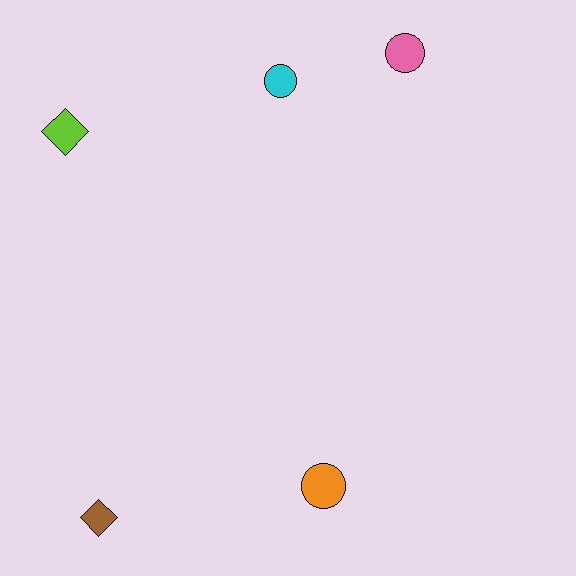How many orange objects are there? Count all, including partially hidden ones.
There is 1 orange object.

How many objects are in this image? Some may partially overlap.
There are 5 objects.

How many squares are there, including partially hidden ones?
There are no squares.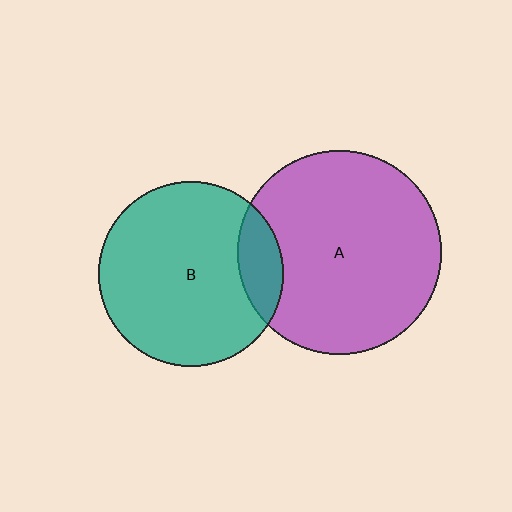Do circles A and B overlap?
Yes.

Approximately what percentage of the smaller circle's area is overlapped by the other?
Approximately 15%.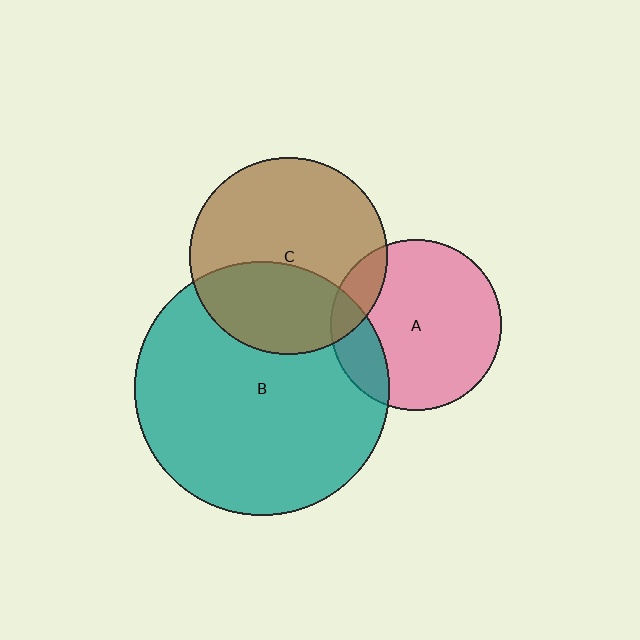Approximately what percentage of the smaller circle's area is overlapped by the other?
Approximately 20%.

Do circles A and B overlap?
Yes.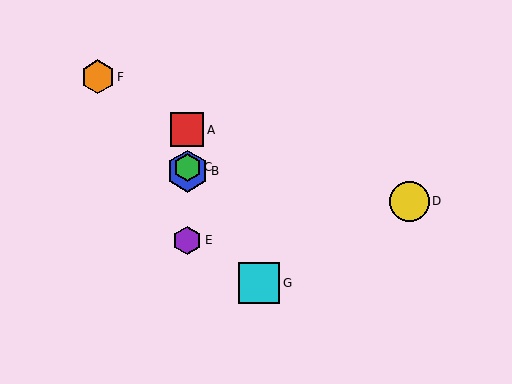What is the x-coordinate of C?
Object C is at x≈187.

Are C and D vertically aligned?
No, C is at x≈187 and D is at x≈409.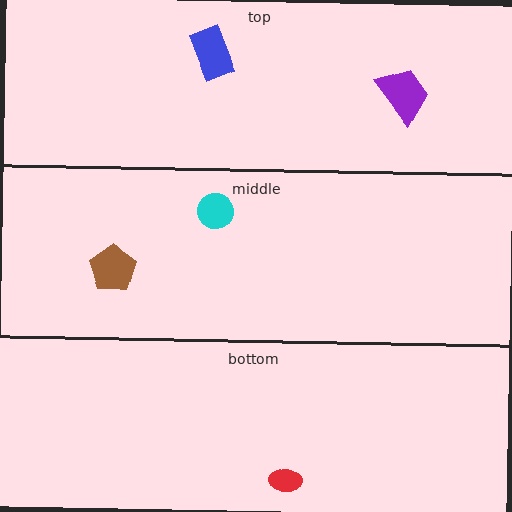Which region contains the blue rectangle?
The top region.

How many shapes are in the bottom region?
1.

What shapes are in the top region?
The purple trapezoid, the blue rectangle.